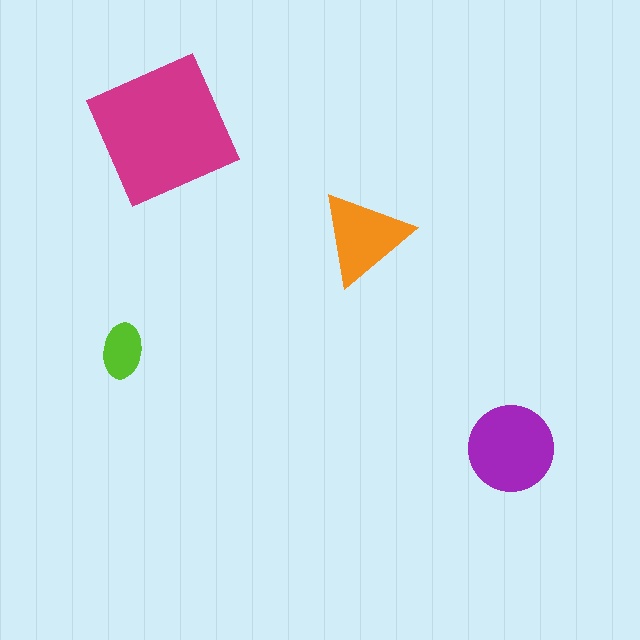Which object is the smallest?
The lime ellipse.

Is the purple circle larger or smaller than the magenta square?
Smaller.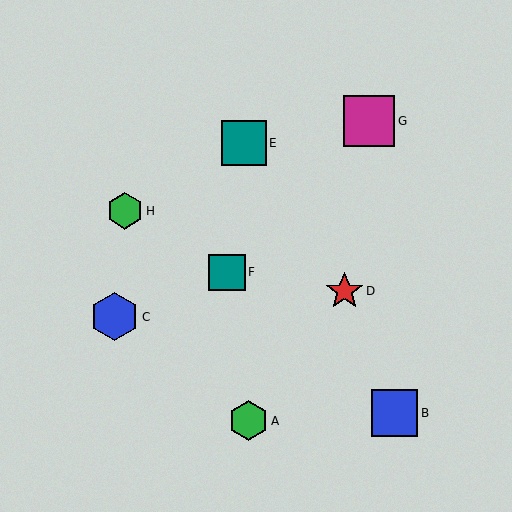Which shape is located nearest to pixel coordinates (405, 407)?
The blue square (labeled B) at (394, 413) is nearest to that location.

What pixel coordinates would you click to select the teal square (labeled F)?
Click at (227, 272) to select the teal square F.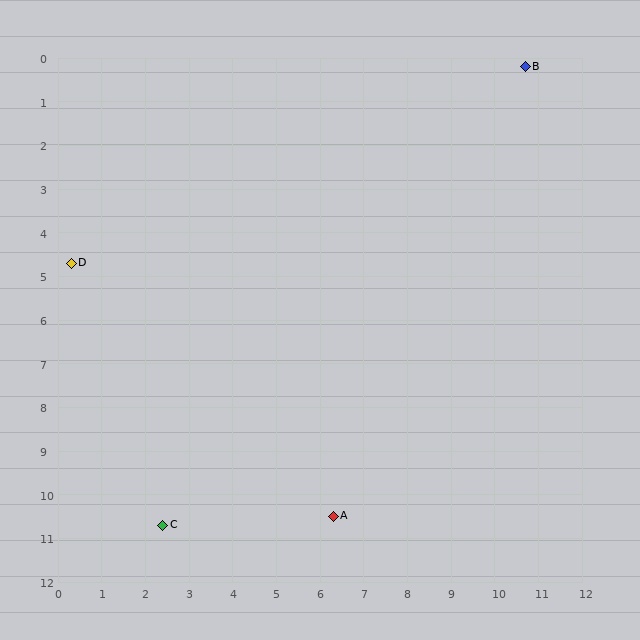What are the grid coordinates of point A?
Point A is at approximately (6.3, 10.5).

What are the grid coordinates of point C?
Point C is at approximately (2.4, 10.7).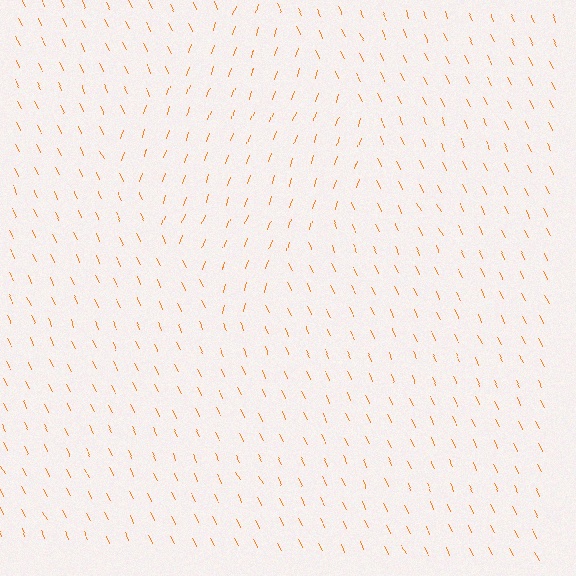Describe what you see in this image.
The image is filled with small orange line segments. A diamond region in the image has lines oriented differently from the surrounding lines, creating a visible texture boundary.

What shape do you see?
I see a diamond.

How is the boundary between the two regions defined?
The boundary is defined purely by a change in line orientation (approximately 45 degrees difference). All lines are the same color and thickness.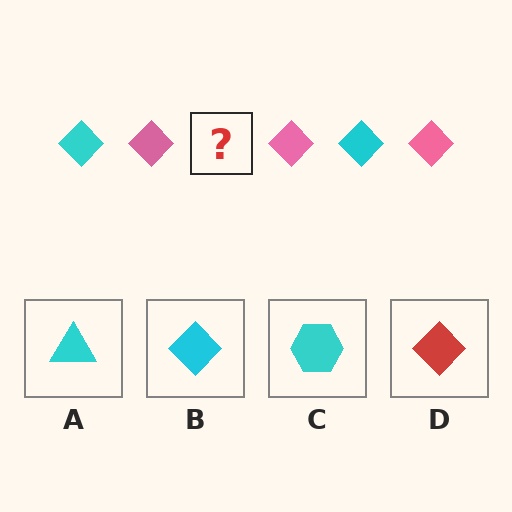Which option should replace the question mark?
Option B.